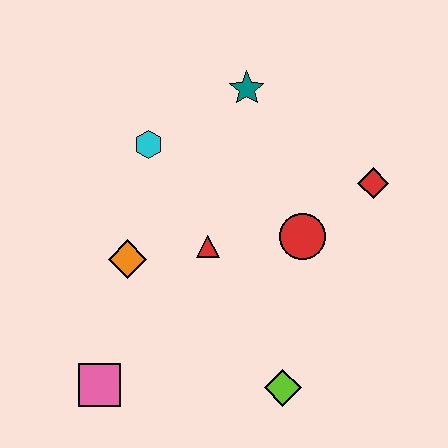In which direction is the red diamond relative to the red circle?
The red diamond is to the right of the red circle.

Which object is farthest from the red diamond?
The pink square is farthest from the red diamond.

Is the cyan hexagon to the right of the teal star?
No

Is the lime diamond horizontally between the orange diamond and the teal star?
No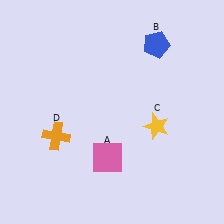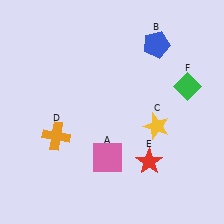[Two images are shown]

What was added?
A red star (E), a green diamond (F) were added in Image 2.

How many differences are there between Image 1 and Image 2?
There are 2 differences between the two images.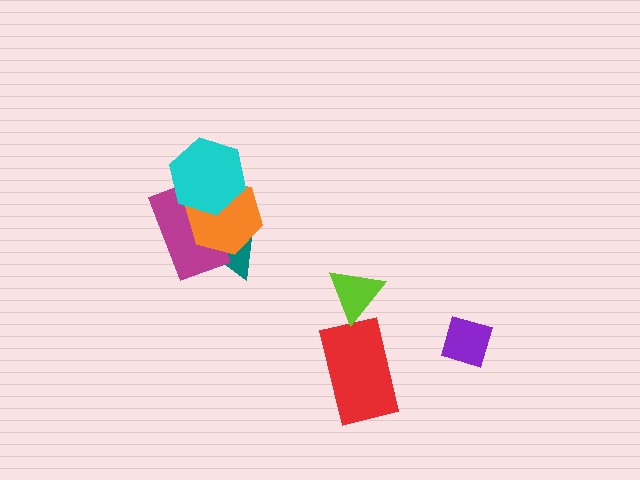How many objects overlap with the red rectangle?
0 objects overlap with the red rectangle.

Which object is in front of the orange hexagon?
The cyan hexagon is in front of the orange hexagon.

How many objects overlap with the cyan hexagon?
2 objects overlap with the cyan hexagon.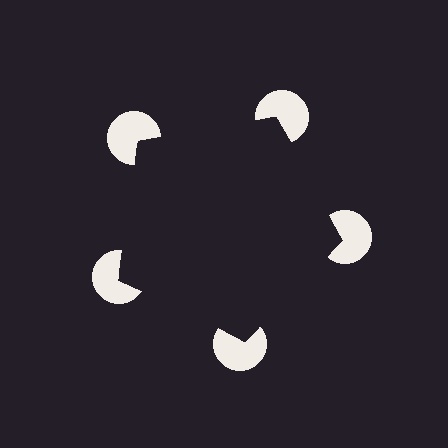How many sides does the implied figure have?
5 sides.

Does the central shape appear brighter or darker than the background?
It typically appears slightly darker than the background, even though no actual brightness change is drawn.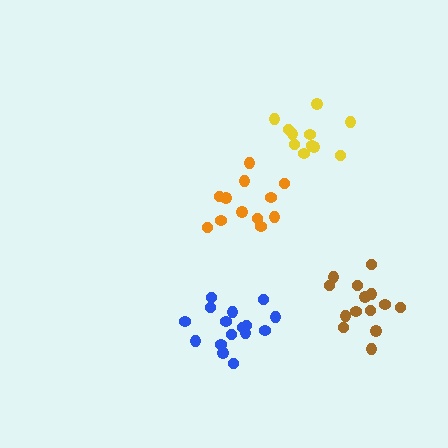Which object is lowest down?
The blue cluster is bottommost.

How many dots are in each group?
Group 1: 16 dots, Group 2: 11 dots, Group 3: 12 dots, Group 4: 14 dots (53 total).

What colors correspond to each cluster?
The clusters are colored: blue, yellow, orange, brown.